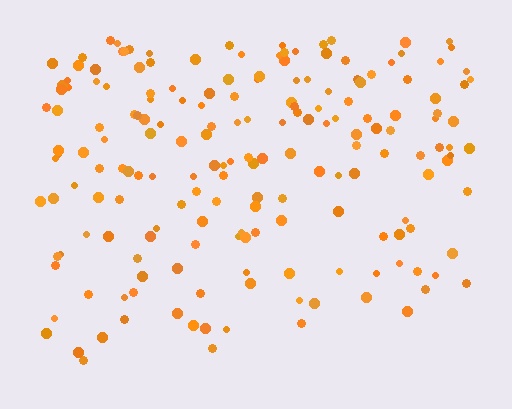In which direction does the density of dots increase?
From bottom to top, with the top side densest.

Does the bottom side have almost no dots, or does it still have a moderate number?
Still a moderate number, just noticeably fewer than the top.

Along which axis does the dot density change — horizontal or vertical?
Vertical.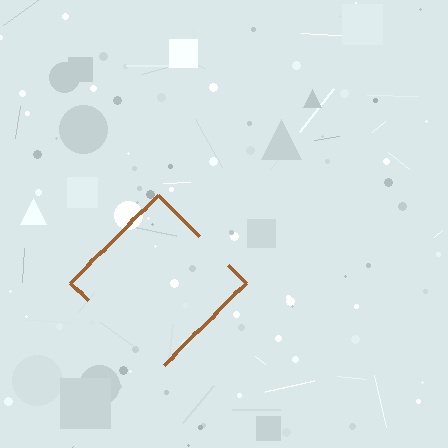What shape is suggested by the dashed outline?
The dashed outline suggests a diamond.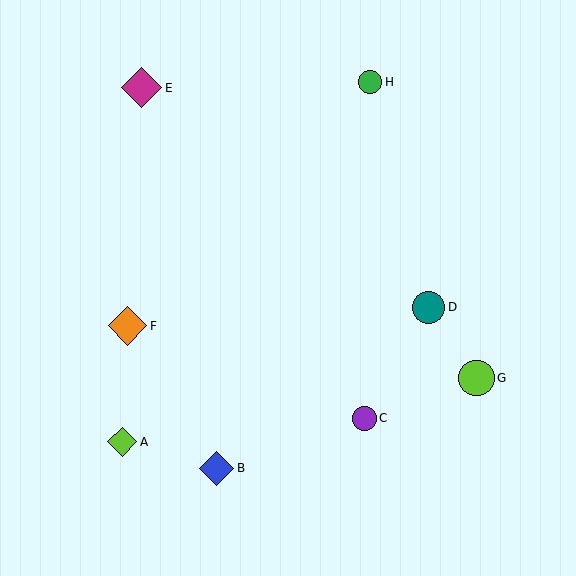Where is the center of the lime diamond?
The center of the lime diamond is at (122, 442).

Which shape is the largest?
The magenta diamond (labeled E) is the largest.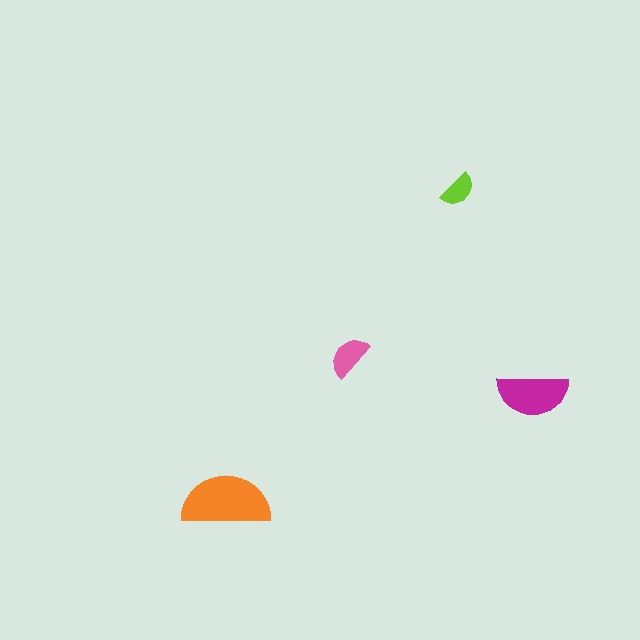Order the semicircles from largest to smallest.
the orange one, the magenta one, the pink one, the lime one.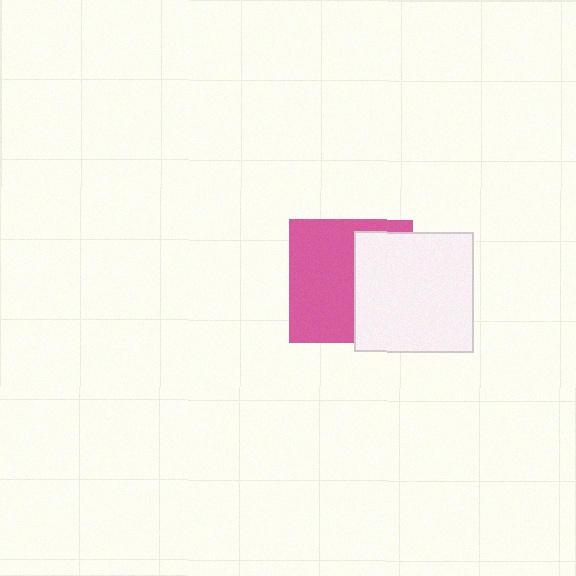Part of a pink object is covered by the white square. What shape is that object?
It is a square.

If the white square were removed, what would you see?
You would see the complete pink square.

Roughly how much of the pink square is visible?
About half of it is visible (roughly 56%).